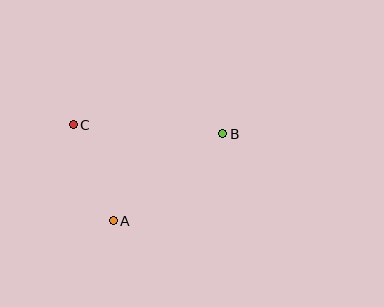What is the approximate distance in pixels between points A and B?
The distance between A and B is approximately 140 pixels.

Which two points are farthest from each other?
Points B and C are farthest from each other.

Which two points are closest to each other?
Points A and C are closest to each other.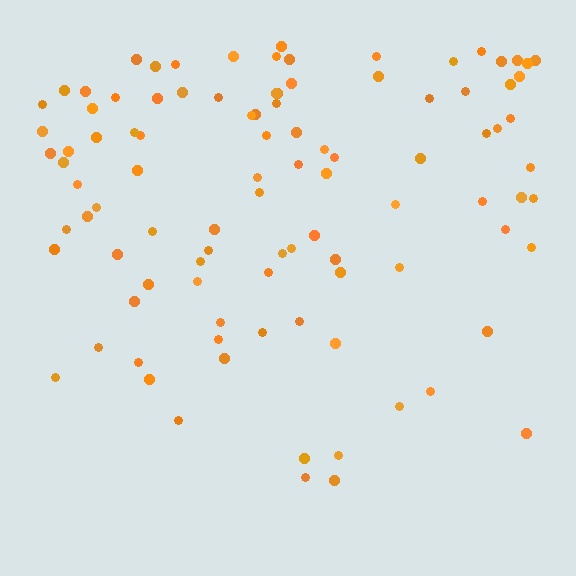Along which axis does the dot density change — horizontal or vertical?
Vertical.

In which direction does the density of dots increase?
From bottom to top, with the top side densest.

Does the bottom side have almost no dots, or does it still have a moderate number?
Still a moderate number, just noticeably fewer than the top.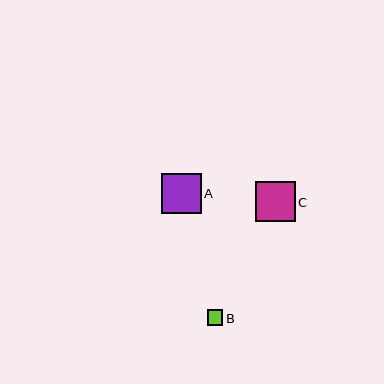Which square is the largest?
Square C is the largest with a size of approximately 40 pixels.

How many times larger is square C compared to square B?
Square C is approximately 2.6 times the size of square B.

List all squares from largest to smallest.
From largest to smallest: C, A, B.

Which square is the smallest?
Square B is the smallest with a size of approximately 15 pixels.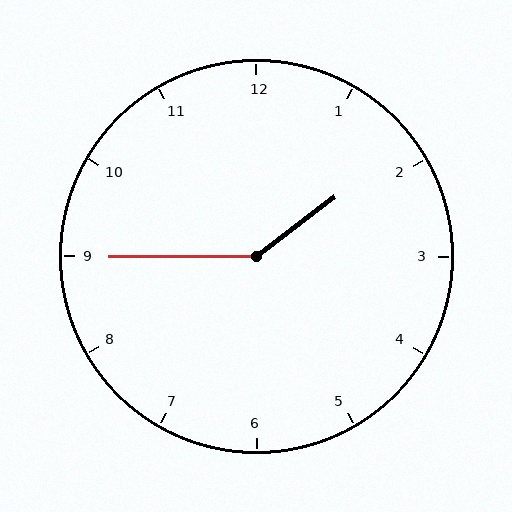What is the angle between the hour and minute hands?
Approximately 142 degrees.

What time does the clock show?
1:45.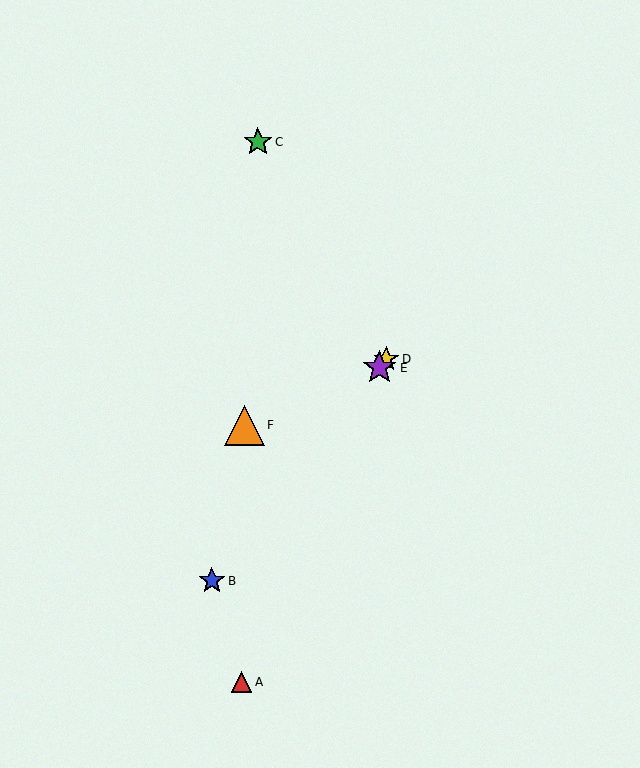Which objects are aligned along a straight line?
Objects B, D, E are aligned along a straight line.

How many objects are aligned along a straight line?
3 objects (B, D, E) are aligned along a straight line.